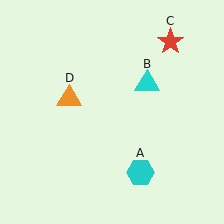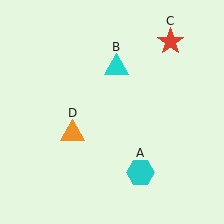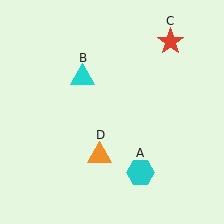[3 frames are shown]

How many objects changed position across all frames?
2 objects changed position: cyan triangle (object B), orange triangle (object D).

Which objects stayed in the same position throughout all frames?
Cyan hexagon (object A) and red star (object C) remained stationary.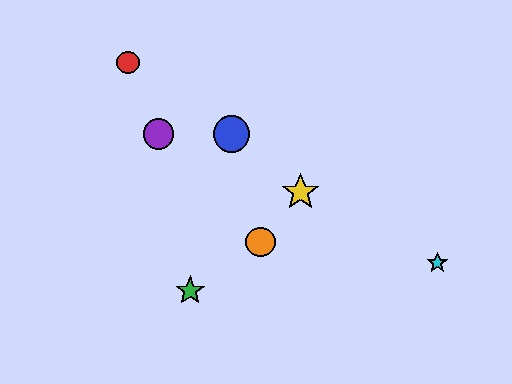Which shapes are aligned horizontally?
The blue circle, the purple circle are aligned horizontally.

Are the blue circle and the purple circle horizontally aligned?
Yes, both are at y≈134.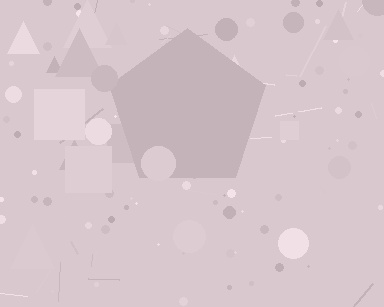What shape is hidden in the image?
A pentagon is hidden in the image.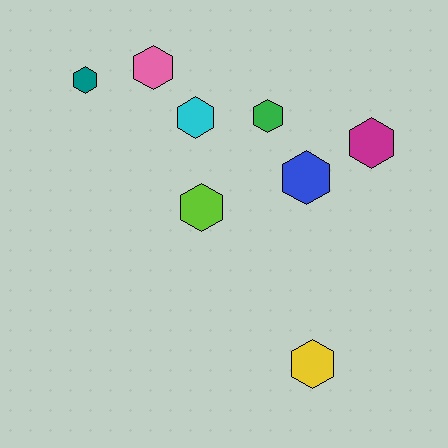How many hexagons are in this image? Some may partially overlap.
There are 8 hexagons.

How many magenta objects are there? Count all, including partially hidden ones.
There is 1 magenta object.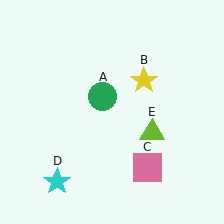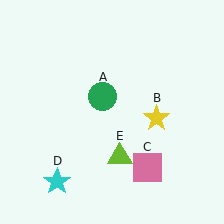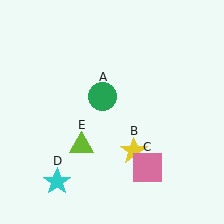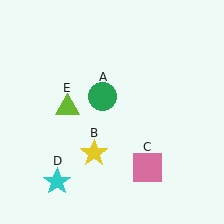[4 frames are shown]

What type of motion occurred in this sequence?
The yellow star (object B), lime triangle (object E) rotated clockwise around the center of the scene.